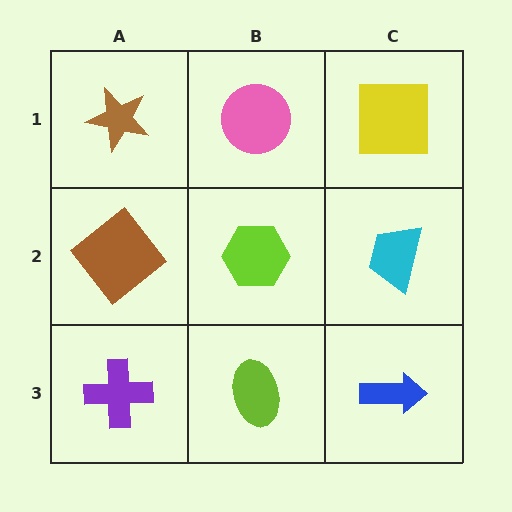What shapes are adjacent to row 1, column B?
A lime hexagon (row 2, column B), a brown star (row 1, column A), a yellow square (row 1, column C).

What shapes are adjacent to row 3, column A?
A brown diamond (row 2, column A), a lime ellipse (row 3, column B).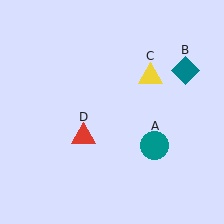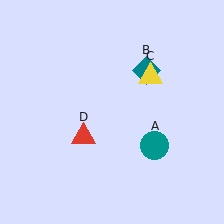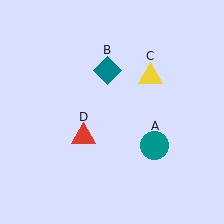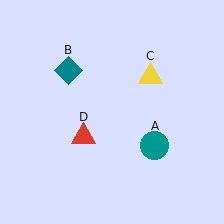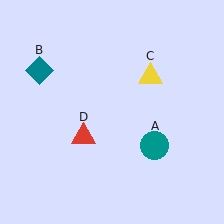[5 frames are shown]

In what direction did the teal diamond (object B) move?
The teal diamond (object B) moved left.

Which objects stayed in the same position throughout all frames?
Teal circle (object A) and yellow triangle (object C) and red triangle (object D) remained stationary.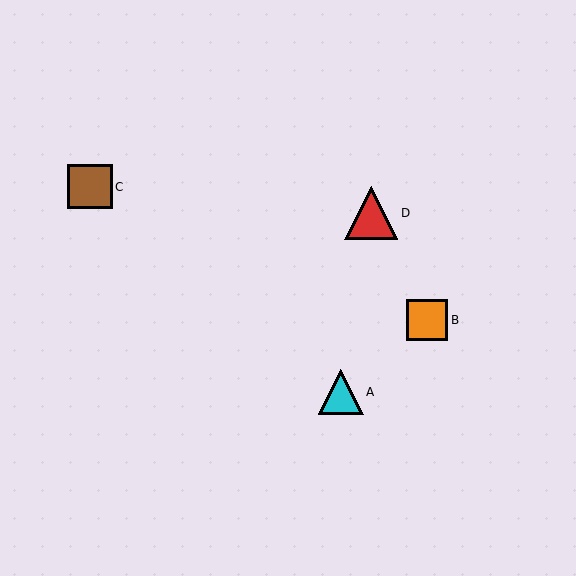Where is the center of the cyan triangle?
The center of the cyan triangle is at (341, 392).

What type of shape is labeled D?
Shape D is a red triangle.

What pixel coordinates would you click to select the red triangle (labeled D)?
Click at (371, 213) to select the red triangle D.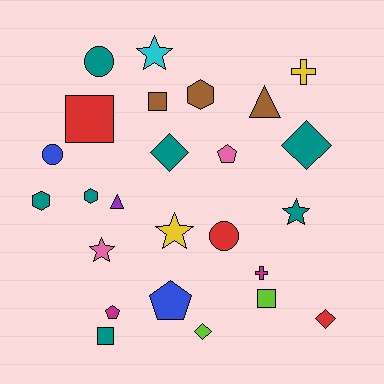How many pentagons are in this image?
There are 3 pentagons.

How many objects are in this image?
There are 25 objects.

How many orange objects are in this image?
There are no orange objects.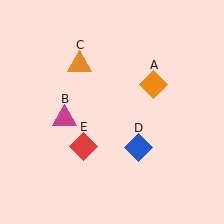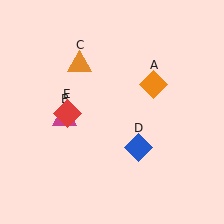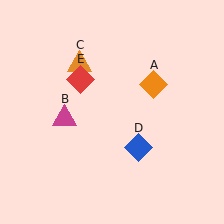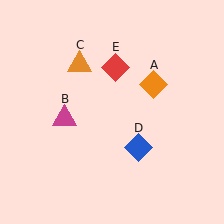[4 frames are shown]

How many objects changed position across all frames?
1 object changed position: red diamond (object E).